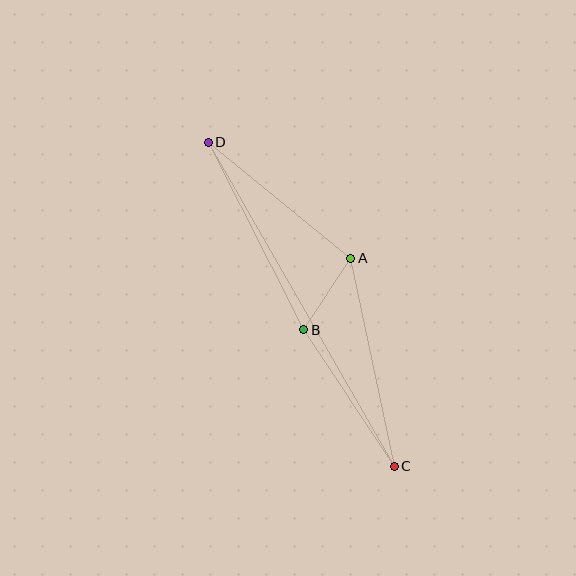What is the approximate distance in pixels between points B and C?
The distance between B and C is approximately 164 pixels.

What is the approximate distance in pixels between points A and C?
The distance between A and C is approximately 213 pixels.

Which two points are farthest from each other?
Points C and D are farthest from each other.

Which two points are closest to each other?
Points A and B are closest to each other.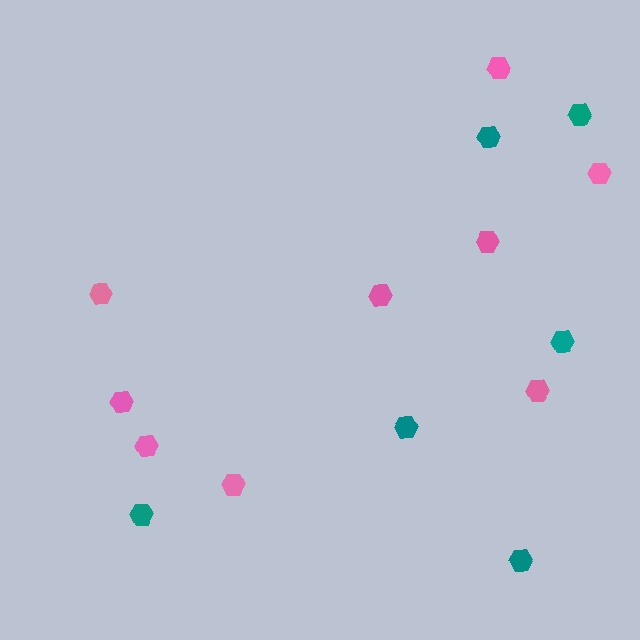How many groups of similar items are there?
There are 2 groups: one group of pink hexagons (9) and one group of teal hexagons (6).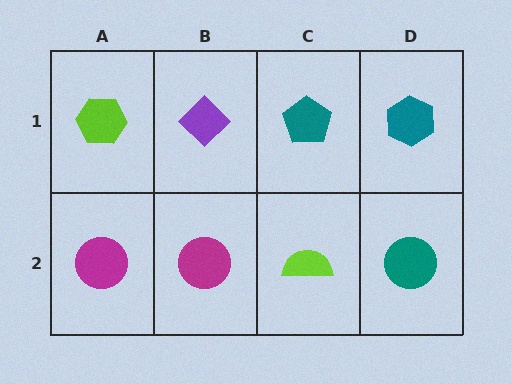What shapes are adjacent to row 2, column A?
A lime hexagon (row 1, column A), a magenta circle (row 2, column B).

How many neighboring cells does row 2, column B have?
3.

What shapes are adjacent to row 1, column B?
A magenta circle (row 2, column B), a lime hexagon (row 1, column A), a teal pentagon (row 1, column C).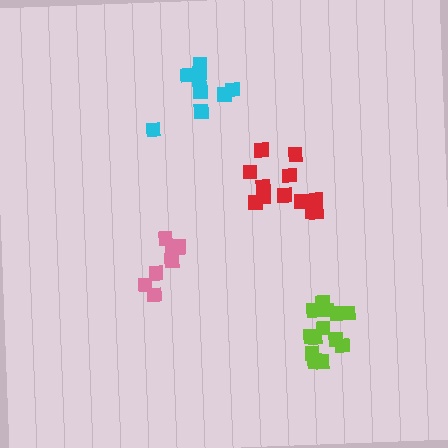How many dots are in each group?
Group 1: 8 dots, Group 2: 12 dots, Group 3: 14 dots, Group 4: 10 dots (44 total).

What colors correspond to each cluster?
The clusters are colored: pink, red, lime, cyan.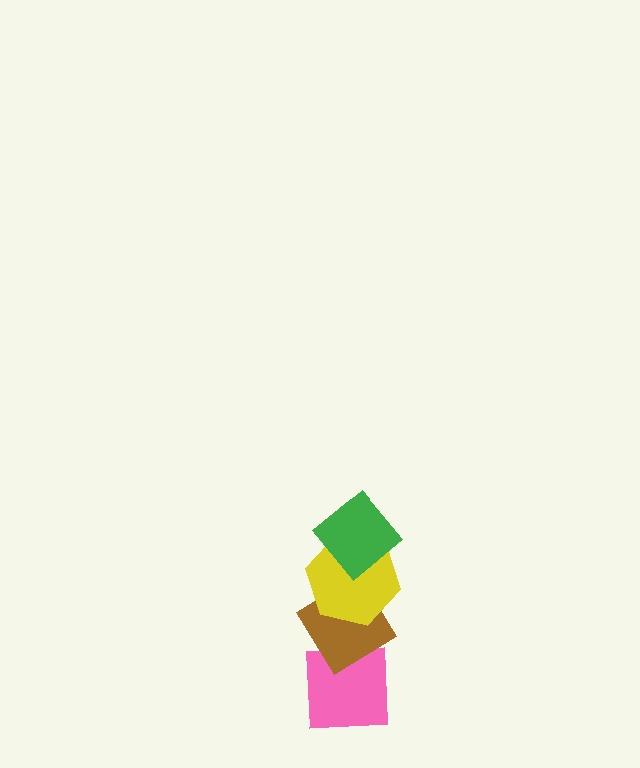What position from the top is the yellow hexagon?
The yellow hexagon is 2nd from the top.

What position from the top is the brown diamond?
The brown diamond is 3rd from the top.